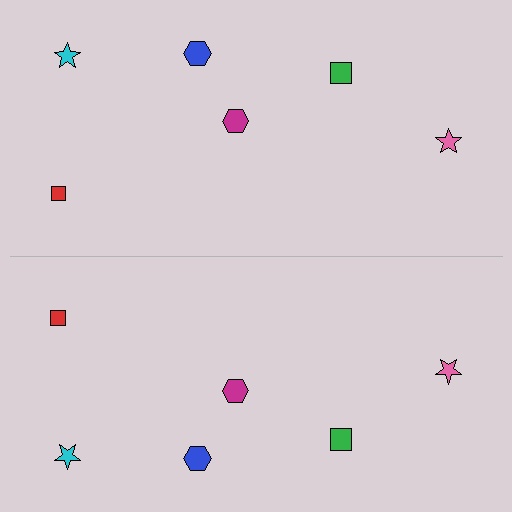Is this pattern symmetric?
Yes, this pattern has bilateral (reflection) symmetry.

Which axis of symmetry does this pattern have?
The pattern has a horizontal axis of symmetry running through the center of the image.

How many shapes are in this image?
There are 12 shapes in this image.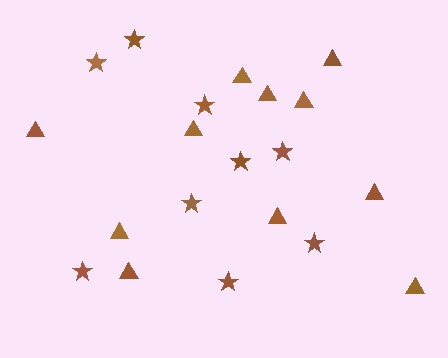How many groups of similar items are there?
There are 2 groups: one group of triangles (11) and one group of stars (9).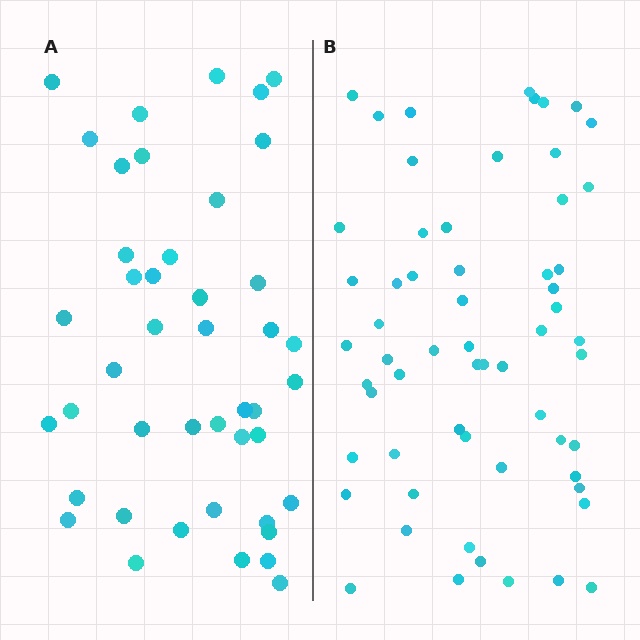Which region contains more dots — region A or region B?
Region B (the right region) has more dots.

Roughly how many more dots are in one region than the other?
Region B has approximately 15 more dots than region A.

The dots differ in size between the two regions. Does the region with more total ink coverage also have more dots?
No. Region A has more total ink coverage because its dots are larger, but region B actually contains more individual dots. Total area can be misleading — the number of items is what matters here.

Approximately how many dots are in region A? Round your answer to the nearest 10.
About 40 dots. (The exact count is 44, which rounds to 40.)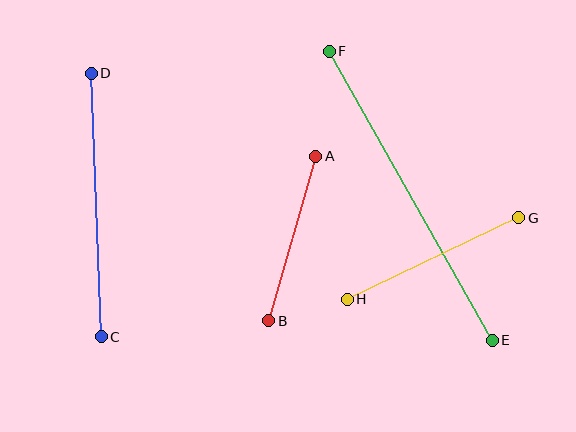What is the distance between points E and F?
The distance is approximately 331 pixels.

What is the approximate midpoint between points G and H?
The midpoint is at approximately (433, 258) pixels.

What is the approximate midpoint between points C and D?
The midpoint is at approximately (96, 205) pixels.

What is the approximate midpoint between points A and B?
The midpoint is at approximately (292, 239) pixels.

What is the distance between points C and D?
The distance is approximately 263 pixels.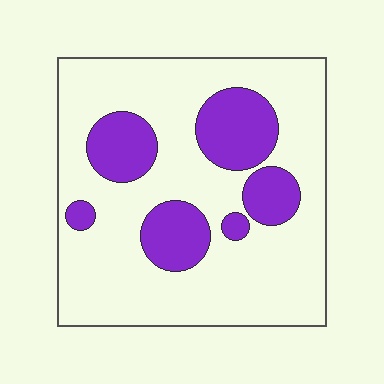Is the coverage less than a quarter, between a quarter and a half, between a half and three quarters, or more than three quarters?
Less than a quarter.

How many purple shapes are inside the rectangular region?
6.